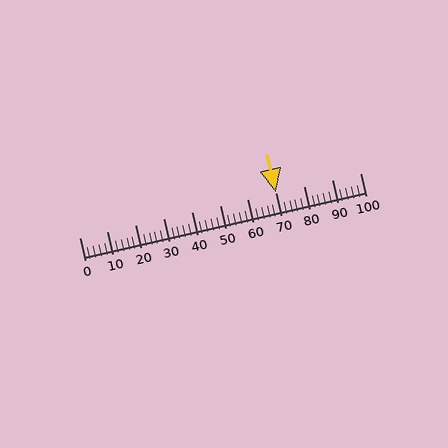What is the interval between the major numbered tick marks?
The major tick marks are spaced 10 units apart.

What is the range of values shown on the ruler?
The ruler shows values from 0 to 100.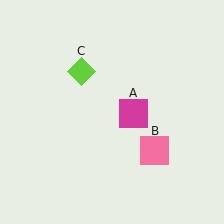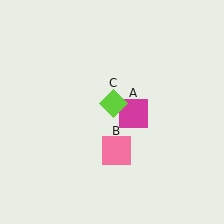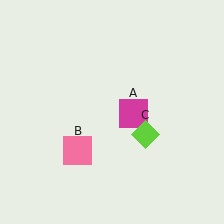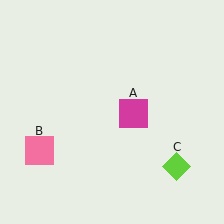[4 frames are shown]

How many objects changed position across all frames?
2 objects changed position: pink square (object B), lime diamond (object C).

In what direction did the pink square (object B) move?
The pink square (object B) moved left.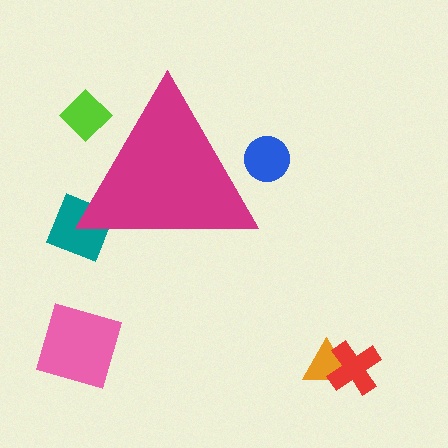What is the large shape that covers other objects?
A magenta triangle.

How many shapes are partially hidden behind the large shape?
3 shapes are partially hidden.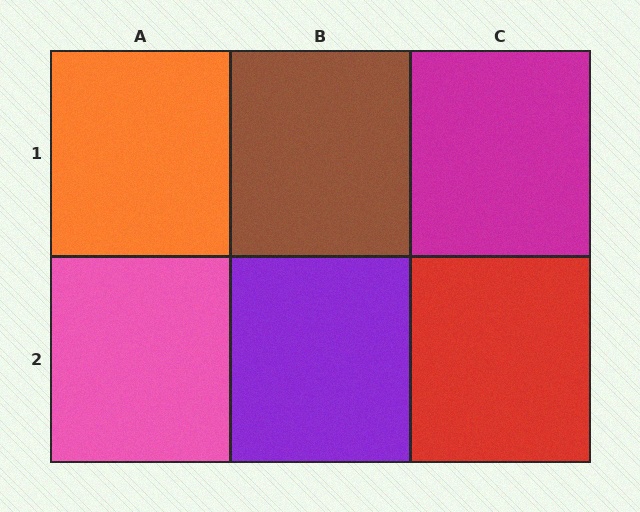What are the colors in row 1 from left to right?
Orange, brown, magenta.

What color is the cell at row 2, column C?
Red.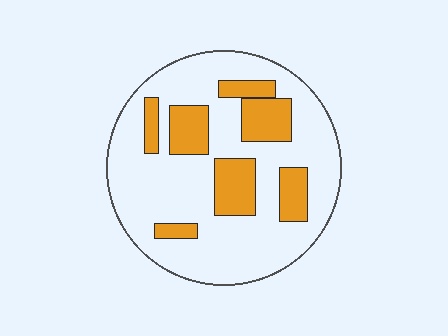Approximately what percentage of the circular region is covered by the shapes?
Approximately 25%.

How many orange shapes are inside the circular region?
7.